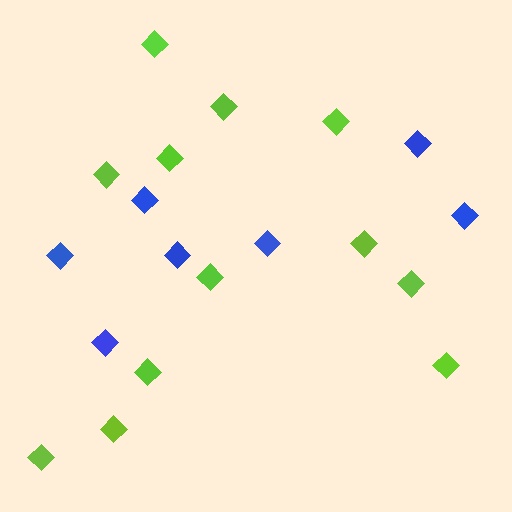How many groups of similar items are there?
There are 2 groups: one group of blue diamonds (7) and one group of lime diamonds (12).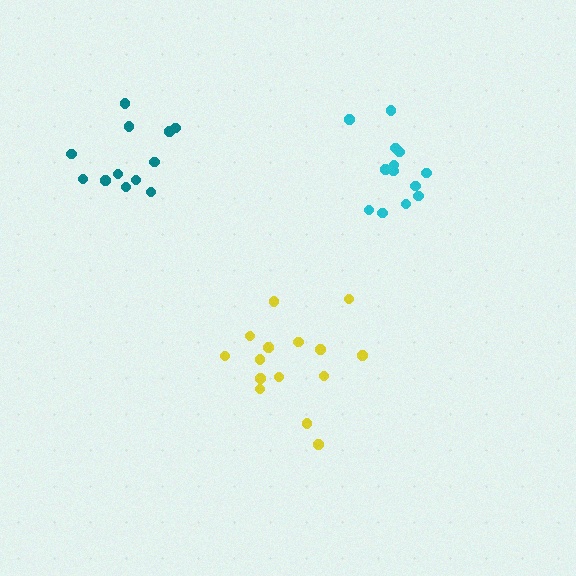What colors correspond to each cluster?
The clusters are colored: teal, cyan, yellow.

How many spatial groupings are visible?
There are 3 spatial groupings.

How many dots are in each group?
Group 1: 12 dots, Group 2: 13 dots, Group 3: 15 dots (40 total).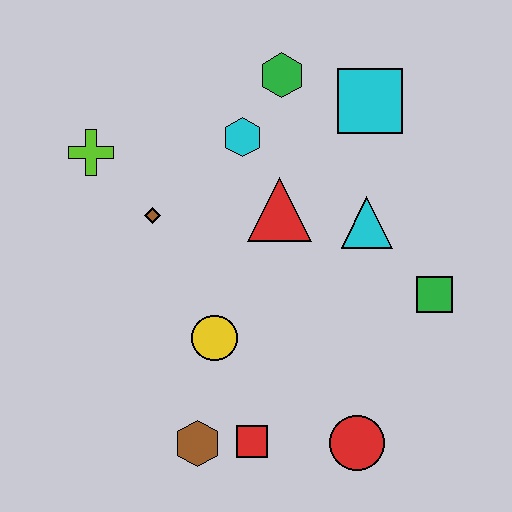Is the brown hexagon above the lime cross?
No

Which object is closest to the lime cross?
The brown diamond is closest to the lime cross.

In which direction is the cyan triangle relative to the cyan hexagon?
The cyan triangle is to the right of the cyan hexagon.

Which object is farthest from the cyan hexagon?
The red circle is farthest from the cyan hexagon.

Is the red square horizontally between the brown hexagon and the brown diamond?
No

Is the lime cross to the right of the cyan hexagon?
No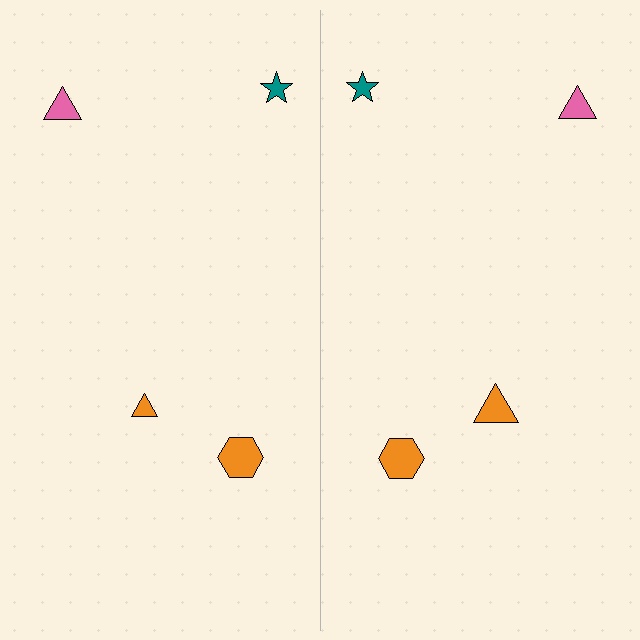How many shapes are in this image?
There are 8 shapes in this image.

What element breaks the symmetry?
The orange triangle on the right side has a different size than its mirror counterpart.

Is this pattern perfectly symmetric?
No, the pattern is not perfectly symmetric. The orange triangle on the right side has a different size than its mirror counterpart.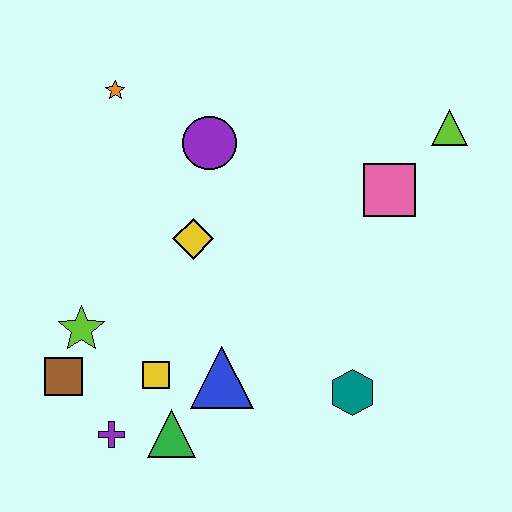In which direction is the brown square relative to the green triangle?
The brown square is to the left of the green triangle.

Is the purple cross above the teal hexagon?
No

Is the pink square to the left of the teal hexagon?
No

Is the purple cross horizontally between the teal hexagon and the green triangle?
No